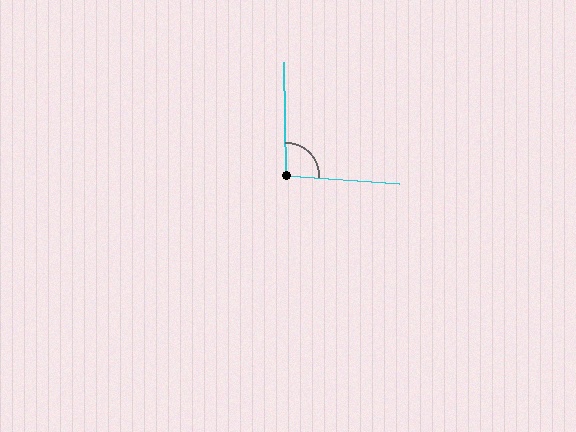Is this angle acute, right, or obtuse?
It is obtuse.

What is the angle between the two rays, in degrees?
Approximately 95 degrees.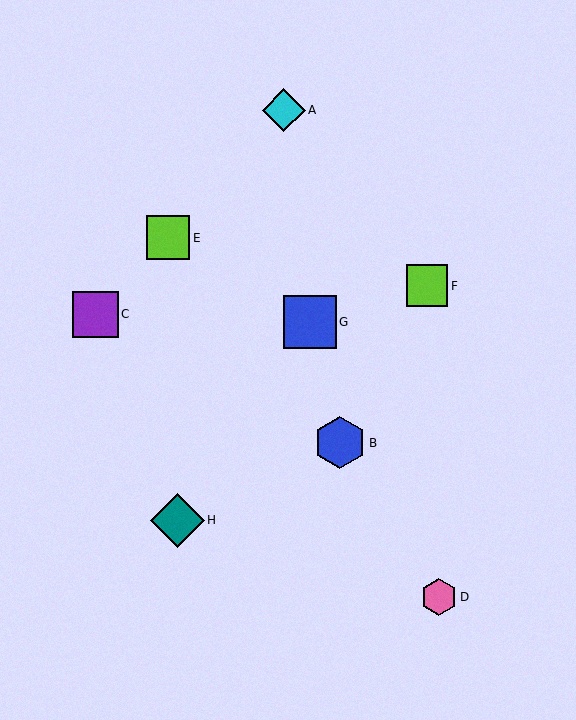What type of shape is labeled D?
Shape D is a pink hexagon.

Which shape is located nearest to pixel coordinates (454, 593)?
The pink hexagon (labeled D) at (439, 597) is nearest to that location.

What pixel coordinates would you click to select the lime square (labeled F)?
Click at (427, 286) to select the lime square F.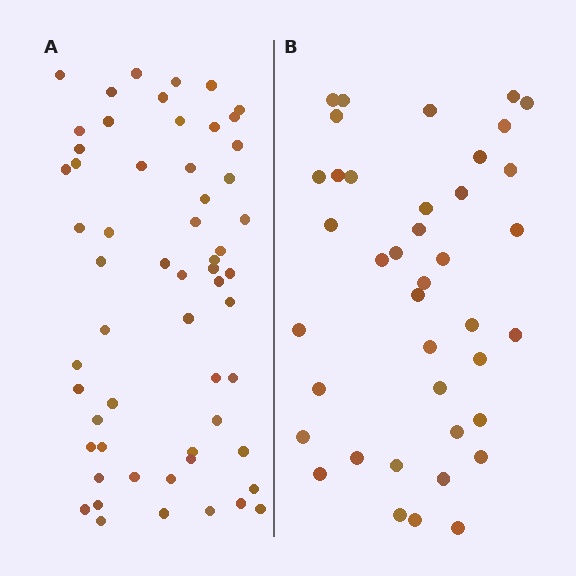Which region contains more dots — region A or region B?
Region A (the left region) has more dots.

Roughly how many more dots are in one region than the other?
Region A has approximately 20 more dots than region B.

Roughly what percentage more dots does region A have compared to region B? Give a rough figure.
About 45% more.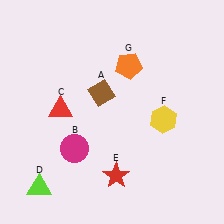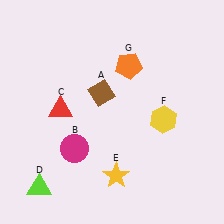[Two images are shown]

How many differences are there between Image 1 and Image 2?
There is 1 difference between the two images.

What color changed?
The star (E) changed from red in Image 1 to yellow in Image 2.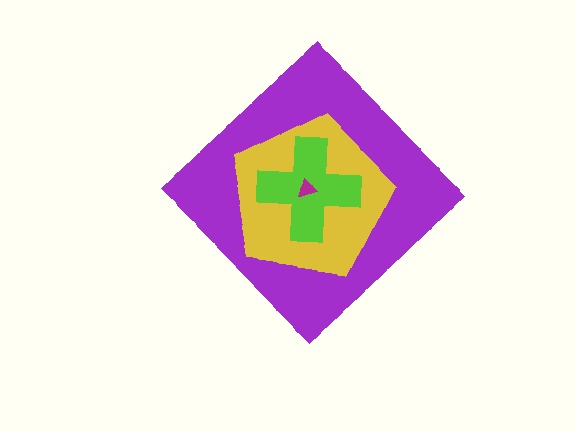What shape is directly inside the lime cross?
The magenta triangle.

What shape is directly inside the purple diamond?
The yellow pentagon.